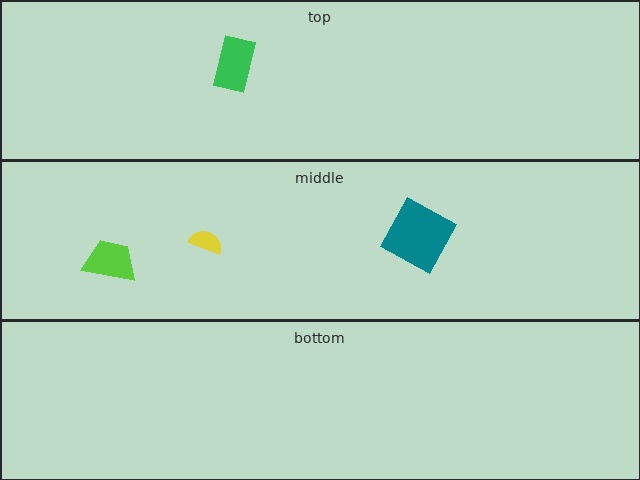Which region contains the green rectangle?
The top region.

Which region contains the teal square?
The middle region.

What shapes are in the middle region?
The teal square, the lime trapezoid, the yellow semicircle.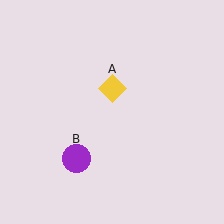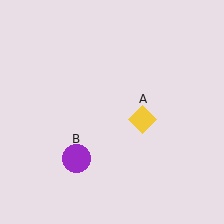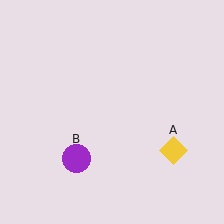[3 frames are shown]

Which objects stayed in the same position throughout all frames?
Purple circle (object B) remained stationary.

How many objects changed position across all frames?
1 object changed position: yellow diamond (object A).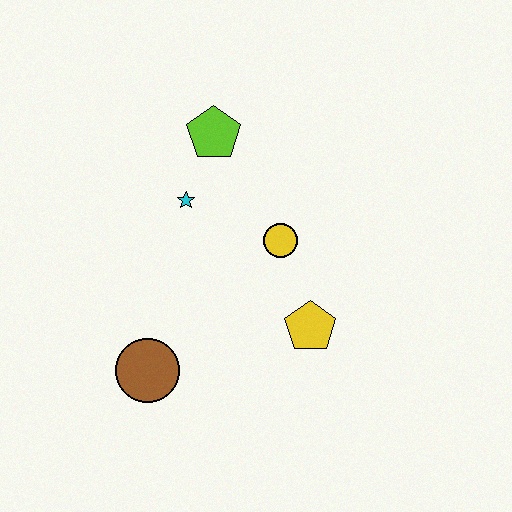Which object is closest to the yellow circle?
The yellow pentagon is closest to the yellow circle.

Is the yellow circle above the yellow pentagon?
Yes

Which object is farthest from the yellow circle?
The brown circle is farthest from the yellow circle.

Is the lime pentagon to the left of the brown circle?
No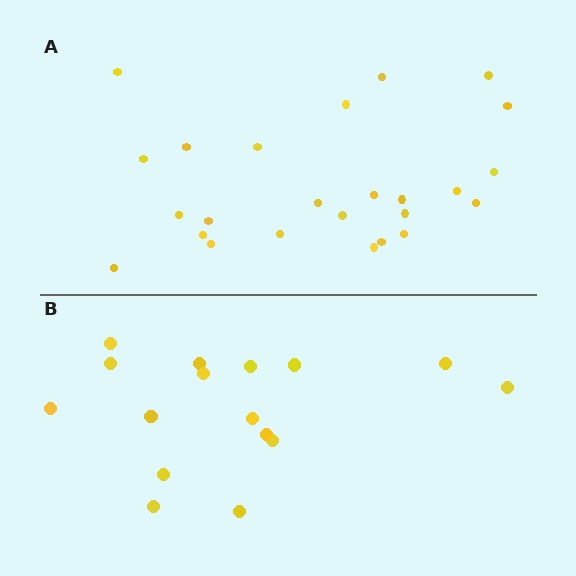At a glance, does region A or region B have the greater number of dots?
Region A (the top region) has more dots.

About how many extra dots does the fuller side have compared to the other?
Region A has roughly 8 or so more dots than region B.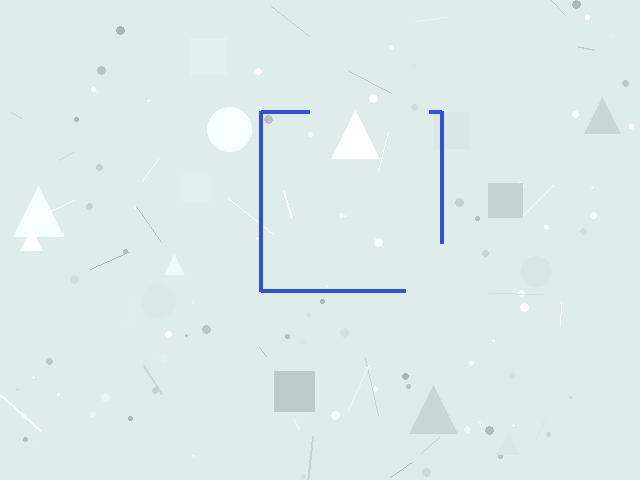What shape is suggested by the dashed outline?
The dashed outline suggests a square.